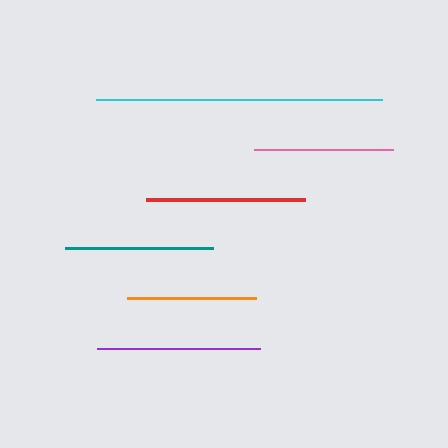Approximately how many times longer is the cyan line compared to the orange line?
The cyan line is approximately 2.2 times the length of the orange line.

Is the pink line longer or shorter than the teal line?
The teal line is longer than the pink line.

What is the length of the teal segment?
The teal segment is approximately 149 pixels long.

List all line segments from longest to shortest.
From longest to shortest: cyan, purple, red, teal, pink, orange.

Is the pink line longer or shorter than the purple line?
The purple line is longer than the pink line.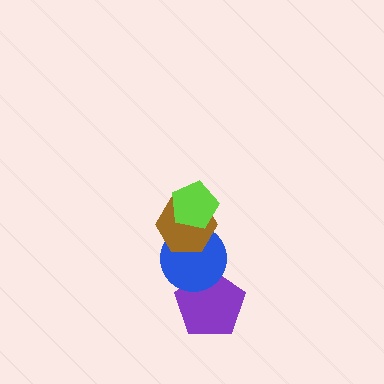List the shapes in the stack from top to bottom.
From top to bottom: the lime pentagon, the brown hexagon, the blue circle, the purple pentagon.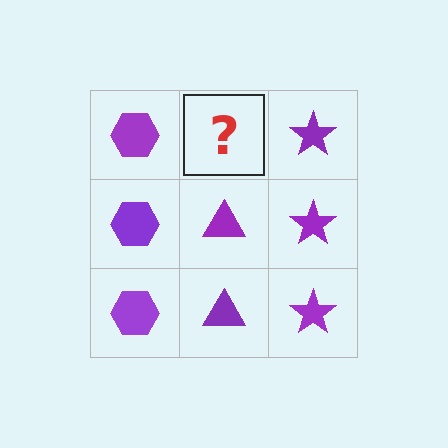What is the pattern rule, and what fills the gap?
The rule is that each column has a consistent shape. The gap should be filled with a purple triangle.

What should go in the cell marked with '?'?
The missing cell should contain a purple triangle.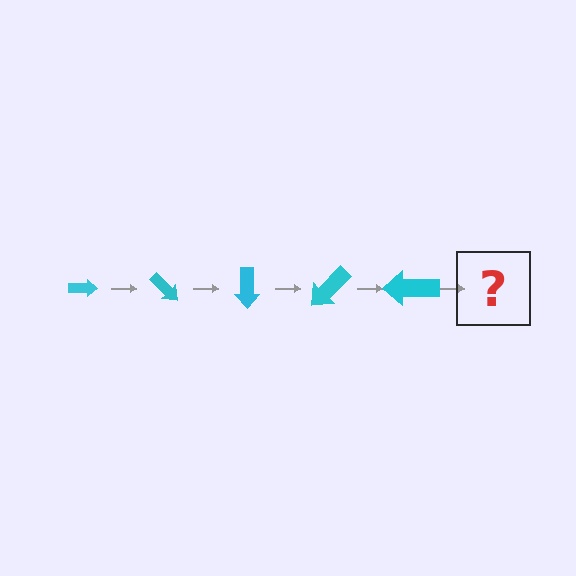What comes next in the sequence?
The next element should be an arrow, larger than the previous one and rotated 225 degrees from the start.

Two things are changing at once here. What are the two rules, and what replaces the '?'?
The two rules are that the arrow grows larger each step and it rotates 45 degrees each step. The '?' should be an arrow, larger than the previous one and rotated 225 degrees from the start.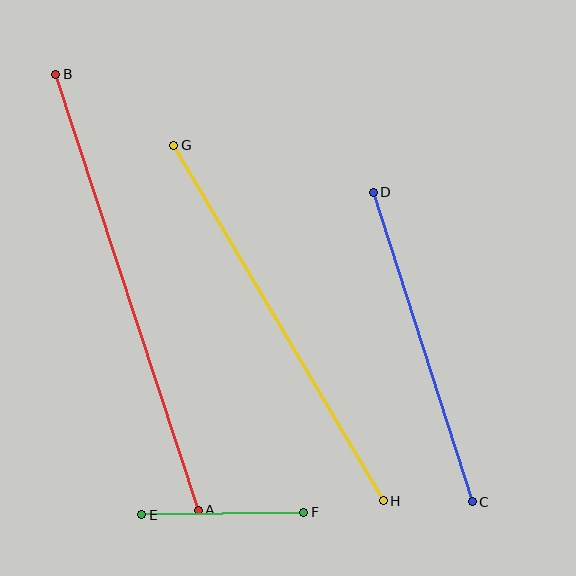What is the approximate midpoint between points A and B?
The midpoint is at approximately (127, 292) pixels.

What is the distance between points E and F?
The distance is approximately 162 pixels.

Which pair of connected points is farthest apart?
Points A and B are farthest apart.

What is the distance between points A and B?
The distance is approximately 459 pixels.